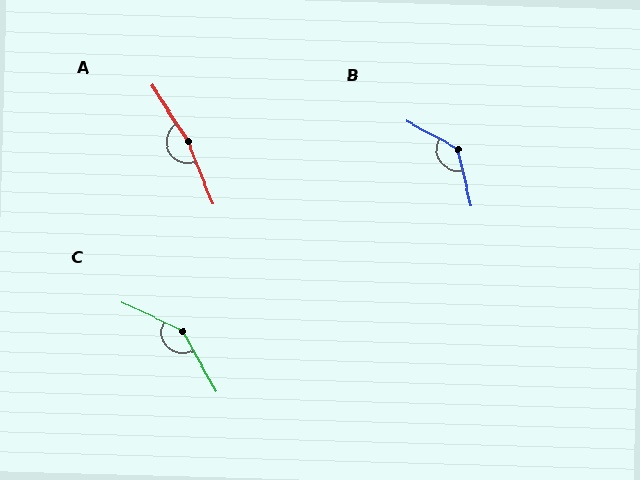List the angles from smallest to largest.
B (131°), C (145°), A (169°).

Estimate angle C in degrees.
Approximately 145 degrees.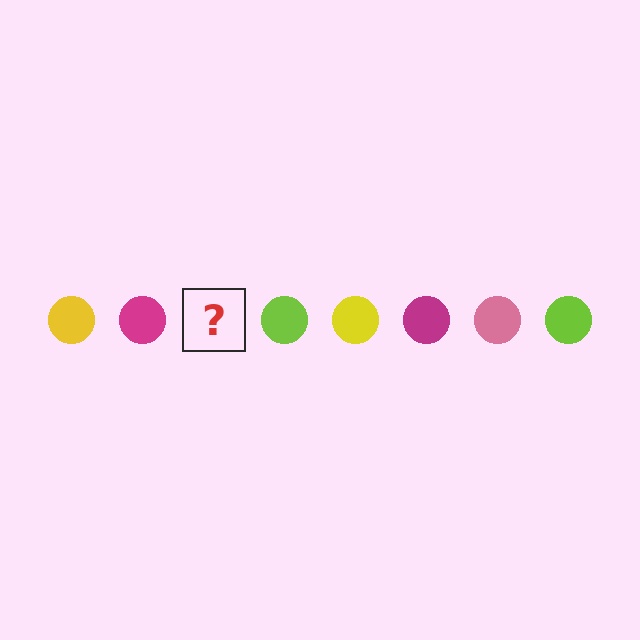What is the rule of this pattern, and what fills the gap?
The rule is that the pattern cycles through yellow, magenta, pink, lime circles. The gap should be filled with a pink circle.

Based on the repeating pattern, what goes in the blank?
The blank should be a pink circle.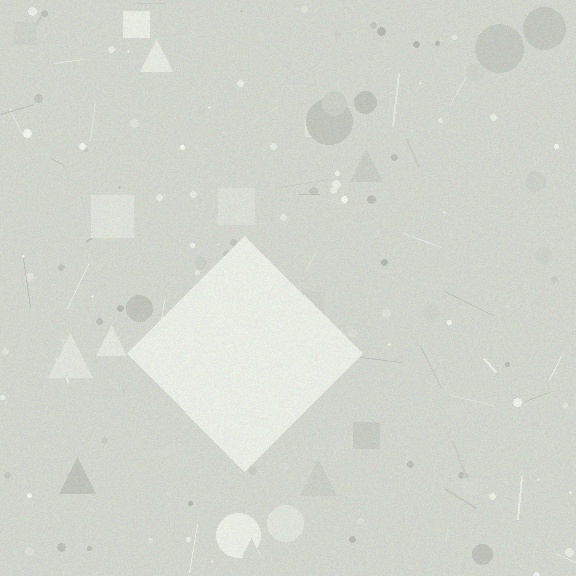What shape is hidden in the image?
A diamond is hidden in the image.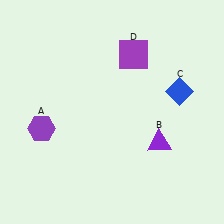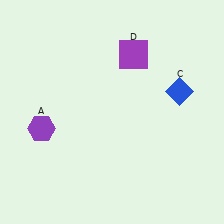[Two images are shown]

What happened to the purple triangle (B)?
The purple triangle (B) was removed in Image 2. It was in the bottom-right area of Image 1.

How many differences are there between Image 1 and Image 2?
There is 1 difference between the two images.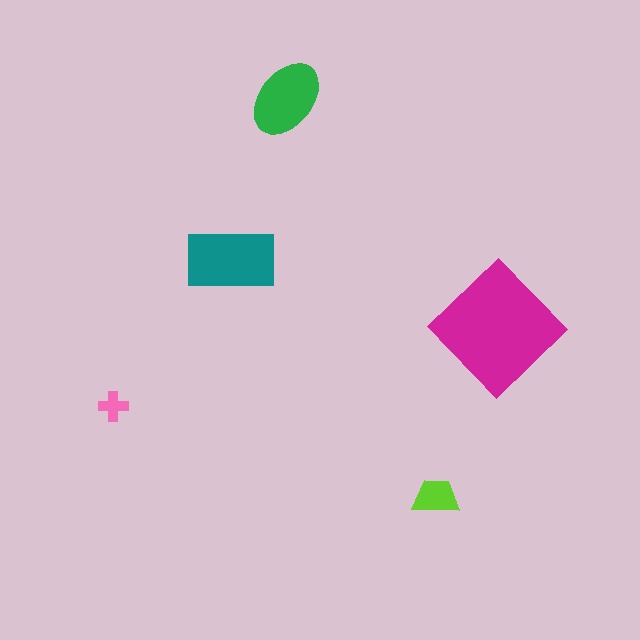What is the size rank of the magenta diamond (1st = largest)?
1st.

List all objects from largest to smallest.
The magenta diamond, the teal rectangle, the green ellipse, the lime trapezoid, the pink cross.